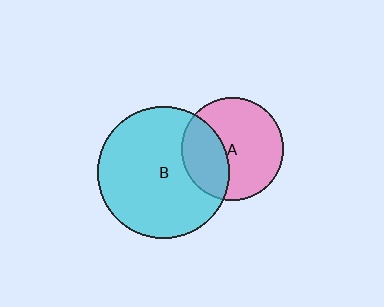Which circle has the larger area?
Circle B (cyan).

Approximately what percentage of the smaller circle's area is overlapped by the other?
Approximately 35%.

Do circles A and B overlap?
Yes.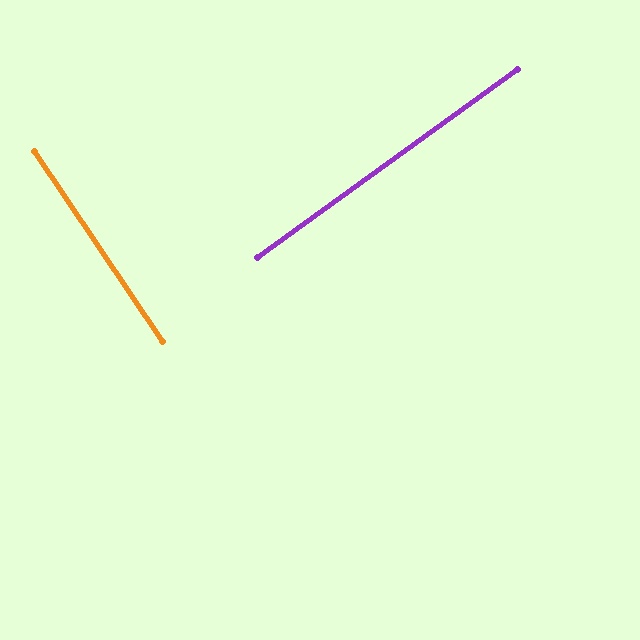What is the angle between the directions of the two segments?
Approximately 88 degrees.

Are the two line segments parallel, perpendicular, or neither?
Perpendicular — they meet at approximately 88°.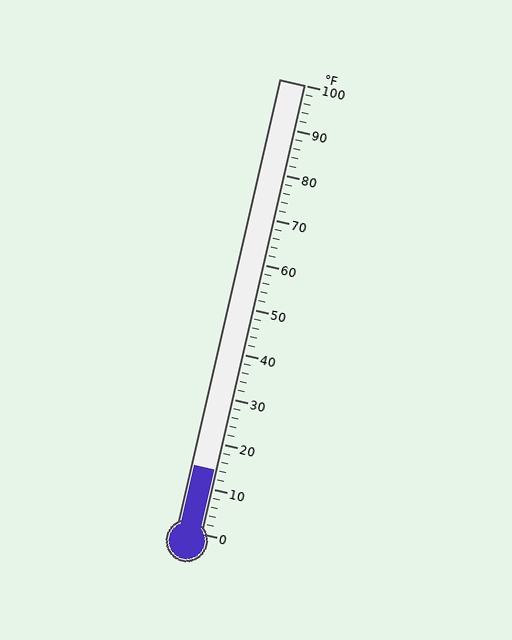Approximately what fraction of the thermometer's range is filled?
The thermometer is filled to approximately 15% of its range.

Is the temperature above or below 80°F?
The temperature is below 80°F.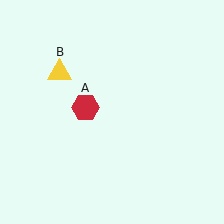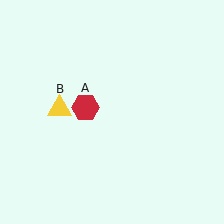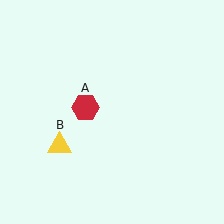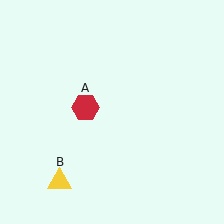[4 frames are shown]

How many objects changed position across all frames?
1 object changed position: yellow triangle (object B).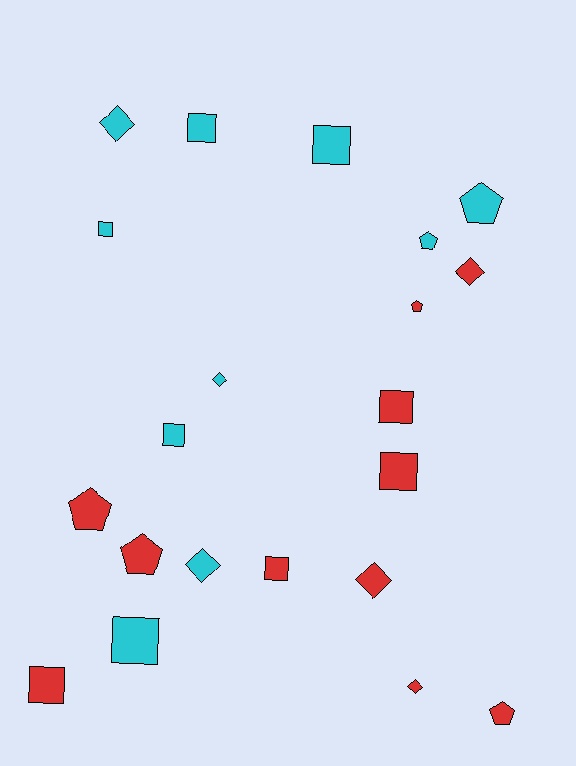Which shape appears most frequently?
Square, with 9 objects.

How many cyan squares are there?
There are 5 cyan squares.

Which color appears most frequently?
Red, with 11 objects.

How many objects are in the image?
There are 21 objects.